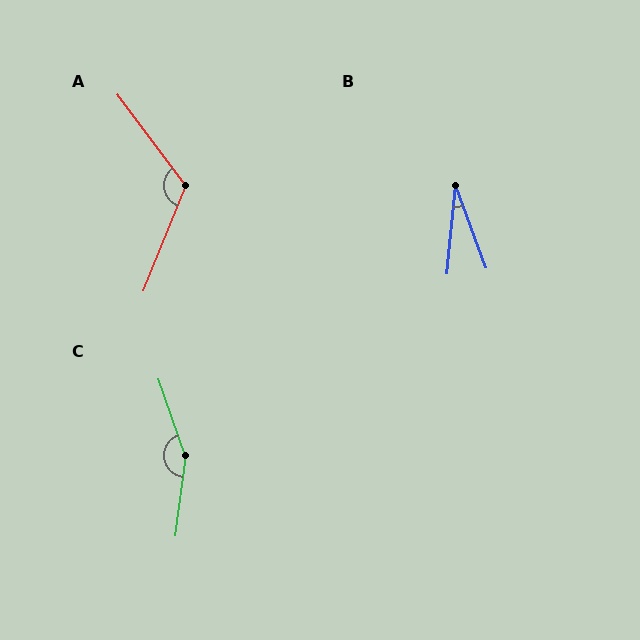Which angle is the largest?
C, at approximately 154 degrees.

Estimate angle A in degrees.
Approximately 121 degrees.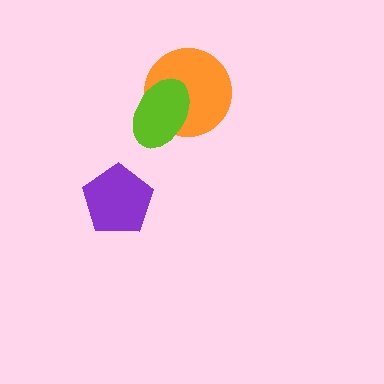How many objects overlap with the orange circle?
1 object overlaps with the orange circle.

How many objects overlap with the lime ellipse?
1 object overlaps with the lime ellipse.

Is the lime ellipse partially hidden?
No, no other shape covers it.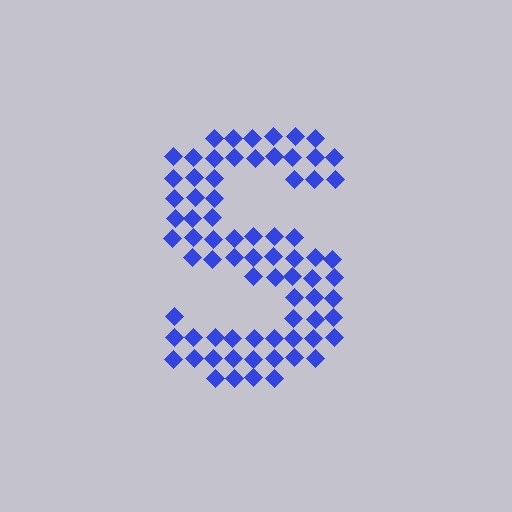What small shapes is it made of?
It is made of small diamonds.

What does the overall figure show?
The overall figure shows the letter S.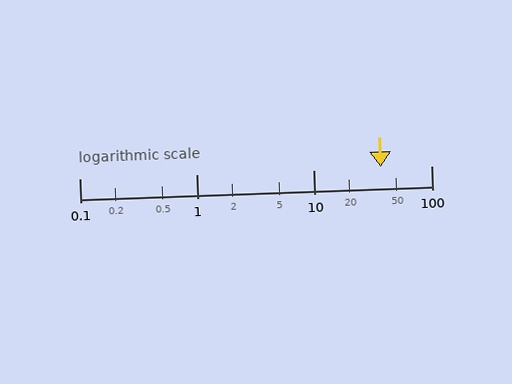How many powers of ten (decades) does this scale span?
The scale spans 3 decades, from 0.1 to 100.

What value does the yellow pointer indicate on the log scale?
The pointer indicates approximately 37.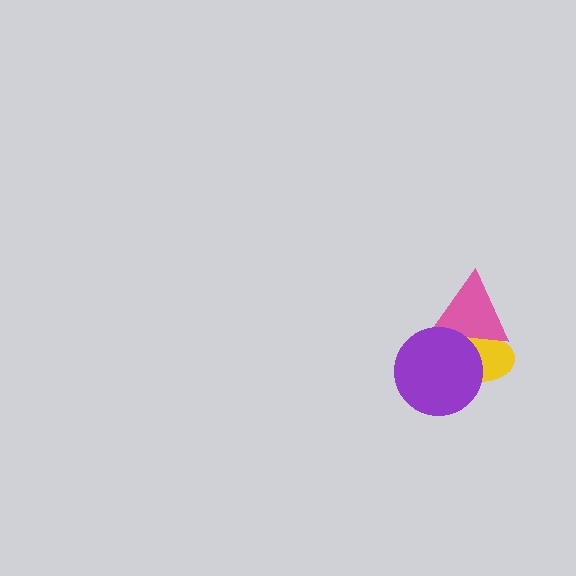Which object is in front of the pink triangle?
The purple circle is in front of the pink triangle.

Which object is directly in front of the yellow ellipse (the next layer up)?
The pink triangle is directly in front of the yellow ellipse.